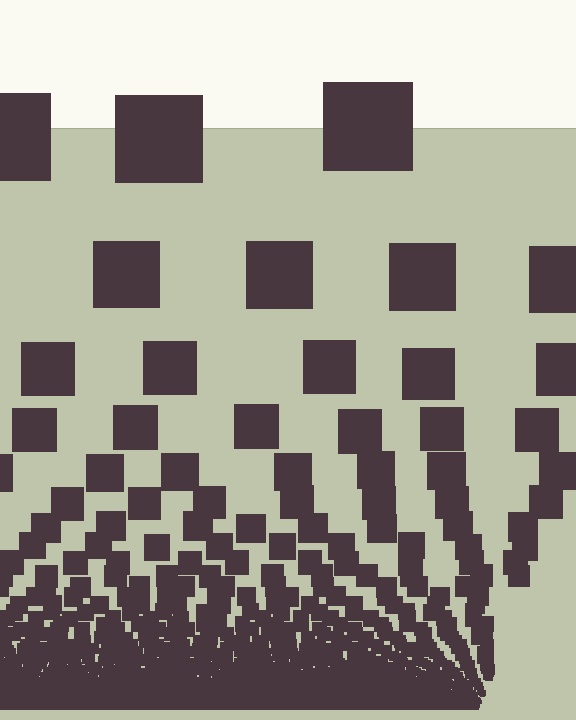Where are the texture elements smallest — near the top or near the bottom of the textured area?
Near the bottom.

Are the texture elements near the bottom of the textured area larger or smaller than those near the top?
Smaller. The gradient is inverted — elements near the bottom are smaller and denser.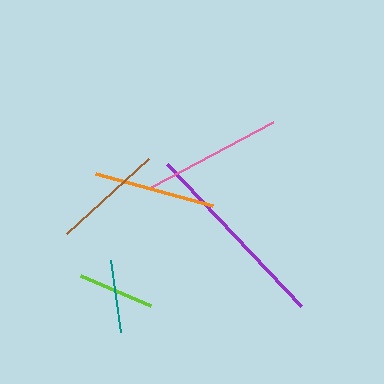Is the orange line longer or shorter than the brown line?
The orange line is longer than the brown line.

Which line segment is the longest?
The purple line is the longest at approximately 195 pixels.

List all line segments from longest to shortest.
From longest to shortest: purple, pink, orange, brown, lime, teal.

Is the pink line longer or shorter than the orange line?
The pink line is longer than the orange line.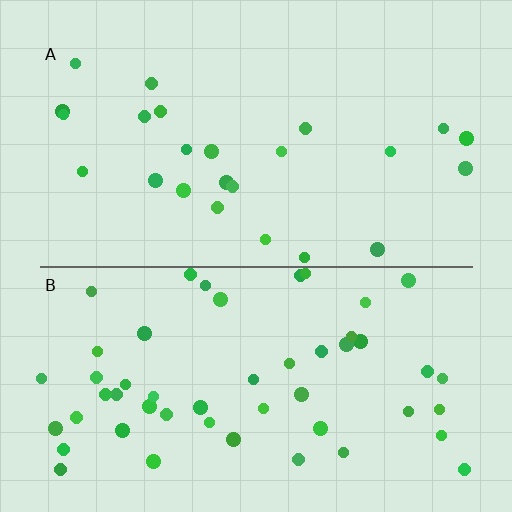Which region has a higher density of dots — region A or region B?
B (the bottom).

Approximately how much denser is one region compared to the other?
Approximately 2.1× — region B over region A.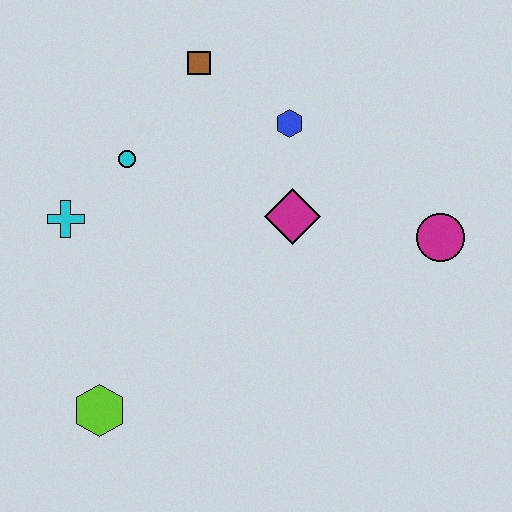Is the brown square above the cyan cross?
Yes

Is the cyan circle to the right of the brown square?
No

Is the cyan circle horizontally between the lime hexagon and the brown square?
Yes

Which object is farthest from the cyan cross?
The magenta circle is farthest from the cyan cross.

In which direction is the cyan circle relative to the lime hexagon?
The cyan circle is above the lime hexagon.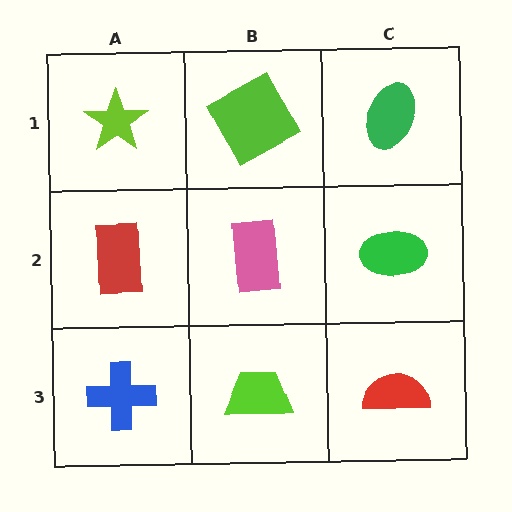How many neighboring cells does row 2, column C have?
3.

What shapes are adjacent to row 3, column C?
A green ellipse (row 2, column C), a lime trapezoid (row 3, column B).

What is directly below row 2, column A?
A blue cross.